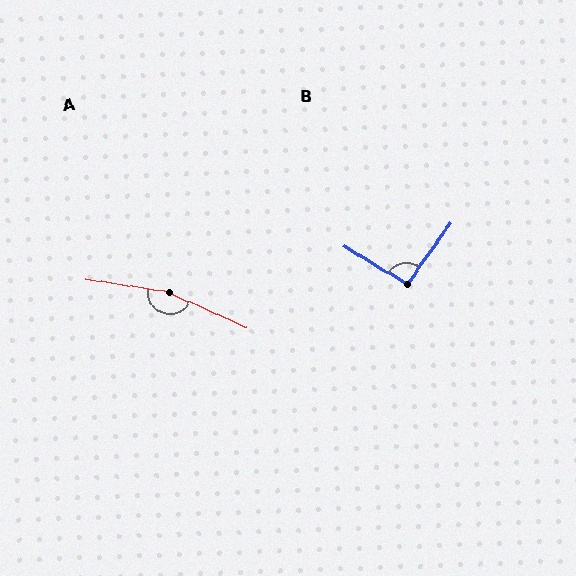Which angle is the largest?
A, at approximately 165 degrees.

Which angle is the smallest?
B, at approximately 95 degrees.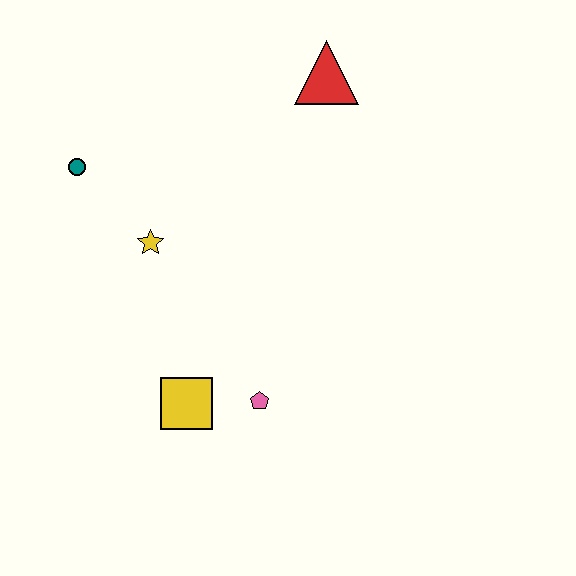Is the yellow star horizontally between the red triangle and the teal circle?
Yes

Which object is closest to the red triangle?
The yellow star is closest to the red triangle.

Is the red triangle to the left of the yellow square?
No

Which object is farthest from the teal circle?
The pink pentagon is farthest from the teal circle.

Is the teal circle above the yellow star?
Yes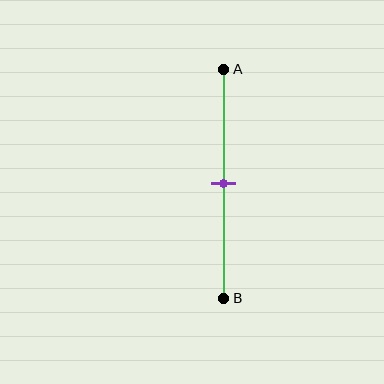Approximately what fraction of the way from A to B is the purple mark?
The purple mark is approximately 50% of the way from A to B.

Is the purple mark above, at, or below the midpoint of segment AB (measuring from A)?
The purple mark is approximately at the midpoint of segment AB.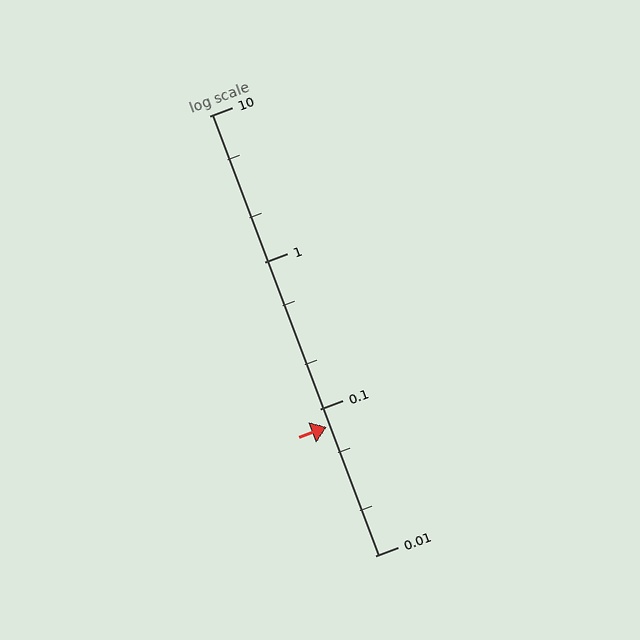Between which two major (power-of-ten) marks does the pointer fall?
The pointer is between 0.01 and 0.1.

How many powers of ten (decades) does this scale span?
The scale spans 3 decades, from 0.01 to 10.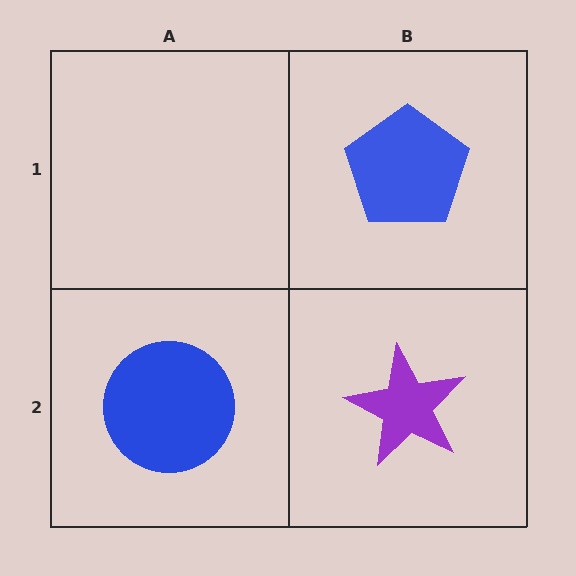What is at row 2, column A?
A blue circle.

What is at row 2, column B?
A purple star.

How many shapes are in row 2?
2 shapes.